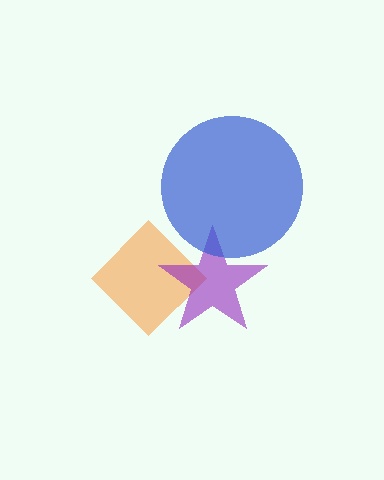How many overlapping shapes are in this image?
There are 3 overlapping shapes in the image.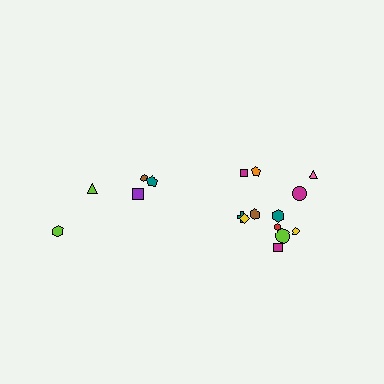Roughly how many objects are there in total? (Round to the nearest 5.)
Roughly 15 objects in total.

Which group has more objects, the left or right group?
The right group.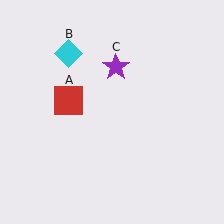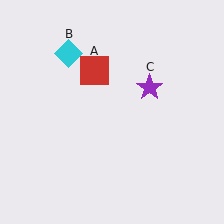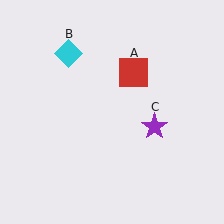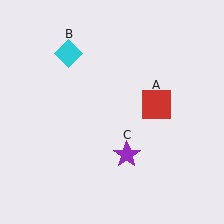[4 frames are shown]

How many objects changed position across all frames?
2 objects changed position: red square (object A), purple star (object C).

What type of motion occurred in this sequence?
The red square (object A), purple star (object C) rotated clockwise around the center of the scene.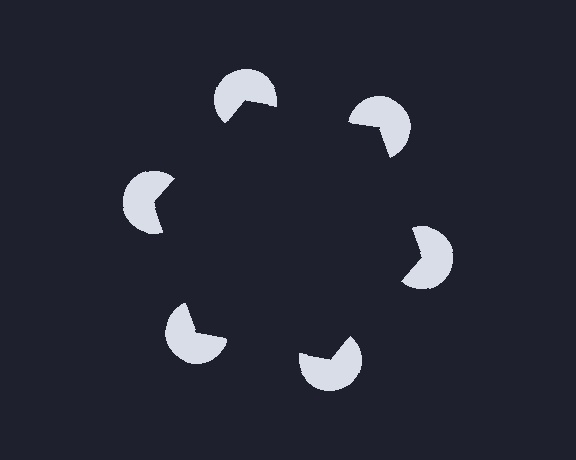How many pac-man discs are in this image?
There are 6 — one at each vertex of the illusory hexagon.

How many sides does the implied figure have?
6 sides.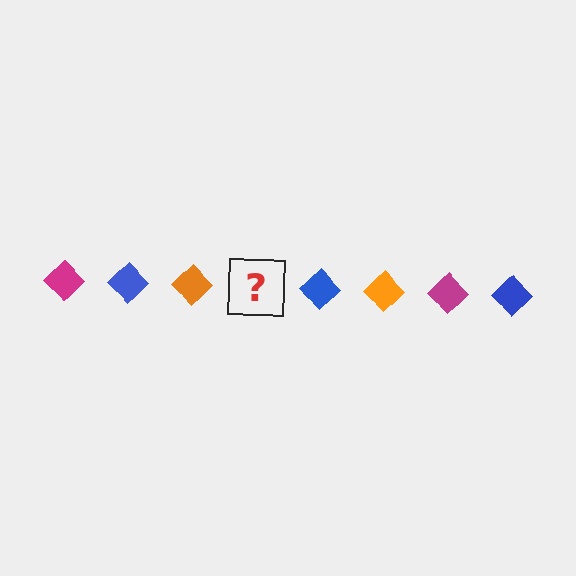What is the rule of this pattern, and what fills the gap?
The rule is that the pattern cycles through magenta, blue, orange diamonds. The gap should be filled with a magenta diamond.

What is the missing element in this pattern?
The missing element is a magenta diamond.